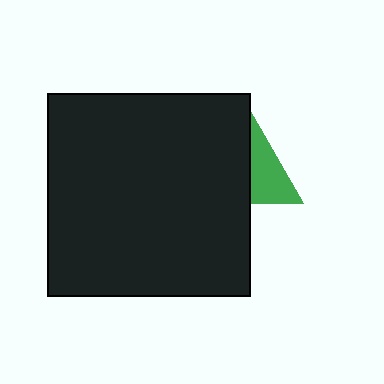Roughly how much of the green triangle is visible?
A small part of it is visible (roughly 35%).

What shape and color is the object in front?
The object in front is a black square.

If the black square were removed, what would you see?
You would see the complete green triangle.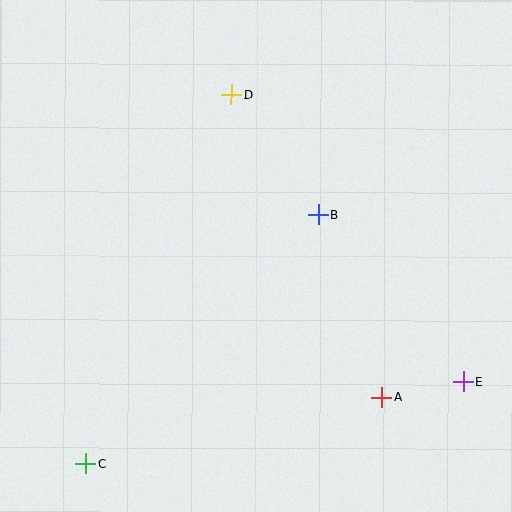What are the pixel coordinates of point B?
Point B is at (318, 215).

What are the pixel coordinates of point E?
Point E is at (463, 382).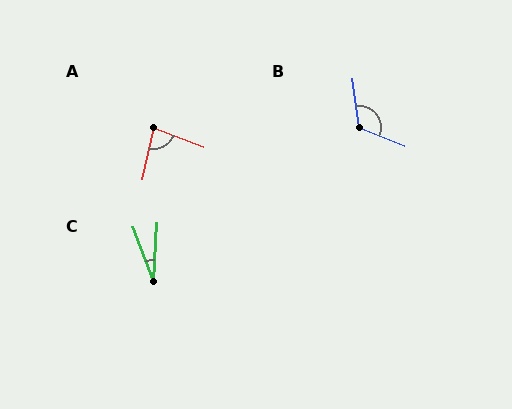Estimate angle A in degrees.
Approximately 82 degrees.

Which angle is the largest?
B, at approximately 119 degrees.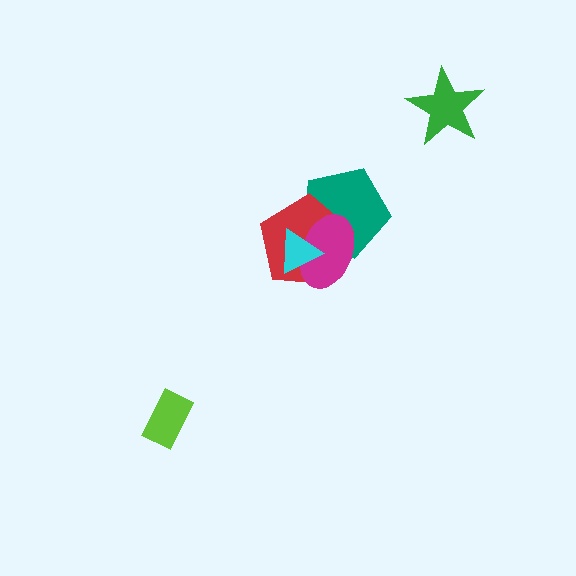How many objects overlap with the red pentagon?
3 objects overlap with the red pentagon.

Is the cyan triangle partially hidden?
No, no other shape covers it.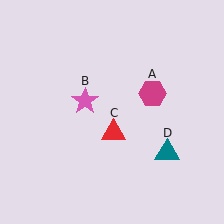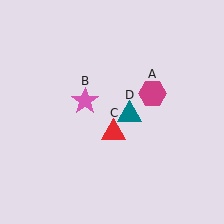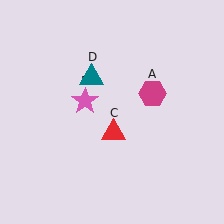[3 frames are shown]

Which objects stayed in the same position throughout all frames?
Magenta hexagon (object A) and pink star (object B) and red triangle (object C) remained stationary.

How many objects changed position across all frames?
1 object changed position: teal triangle (object D).